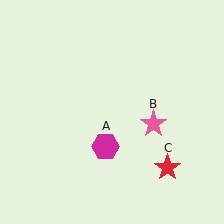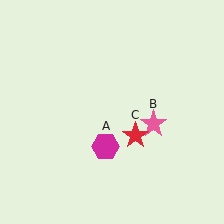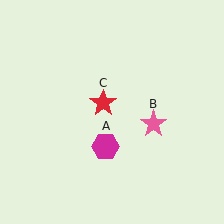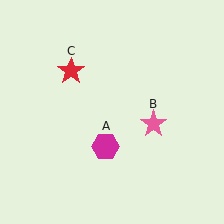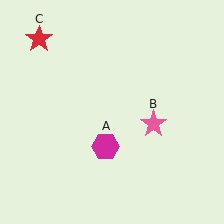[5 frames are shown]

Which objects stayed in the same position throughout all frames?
Magenta hexagon (object A) and pink star (object B) remained stationary.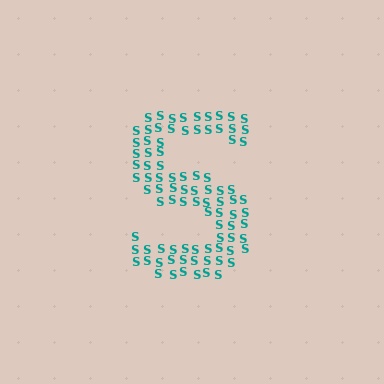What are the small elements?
The small elements are letter S's.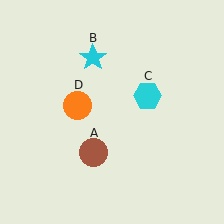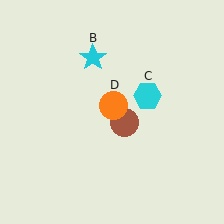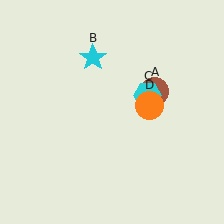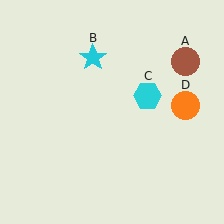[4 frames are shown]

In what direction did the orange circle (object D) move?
The orange circle (object D) moved right.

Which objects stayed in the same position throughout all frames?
Cyan star (object B) and cyan hexagon (object C) remained stationary.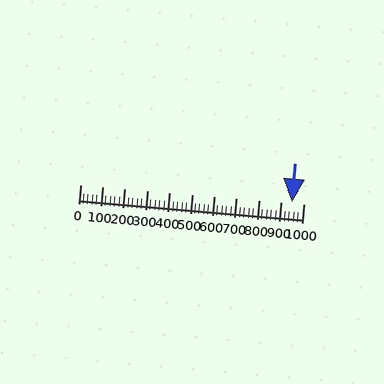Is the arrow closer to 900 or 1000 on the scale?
The arrow is closer to 900.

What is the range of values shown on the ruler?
The ruler shows values from 0 to 1000.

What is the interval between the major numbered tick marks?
The major tick marks are spaced 100 units apart.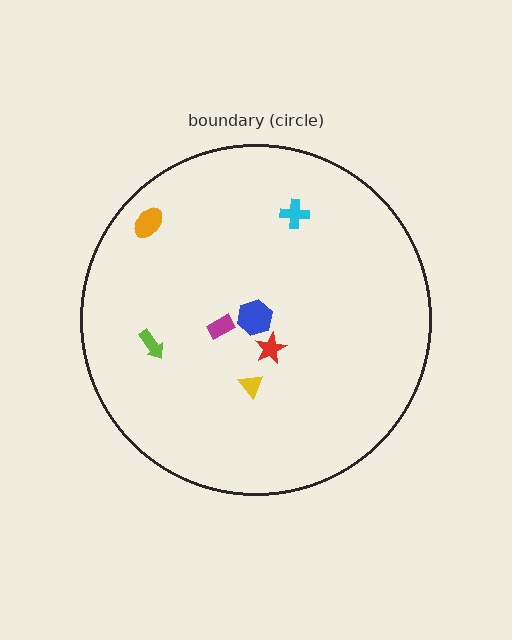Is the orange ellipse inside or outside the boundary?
Inside.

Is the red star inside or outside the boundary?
Inside.